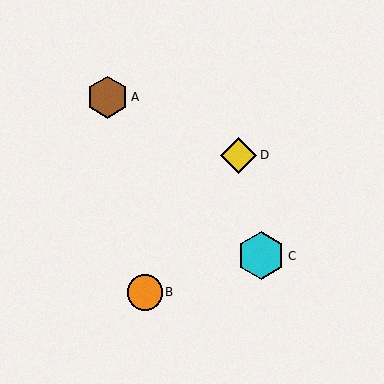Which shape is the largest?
The cyan hexagon (labeled C) is the largest.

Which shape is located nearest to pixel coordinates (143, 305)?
The orange circle (labeled B) at (145, 292) is nearest to that location.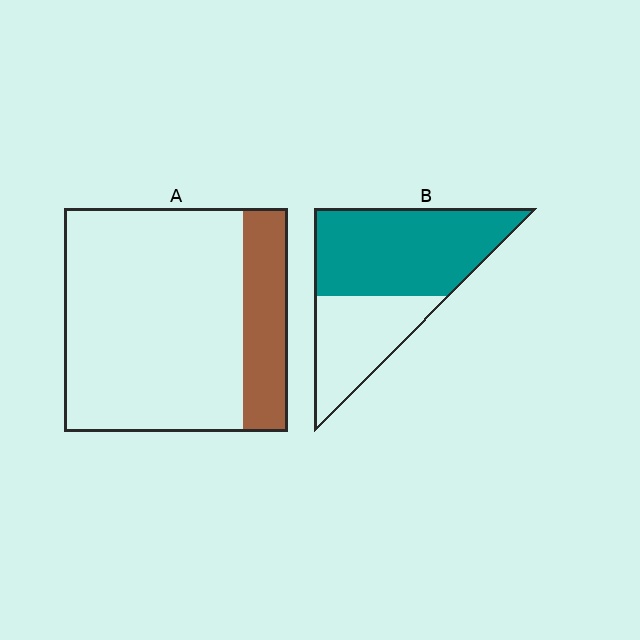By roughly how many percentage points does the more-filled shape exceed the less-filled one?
By roughly 45 percentage points (B over A).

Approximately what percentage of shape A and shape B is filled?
A is approximately 20% and B is approximately 65%.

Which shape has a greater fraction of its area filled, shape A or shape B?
Shape B.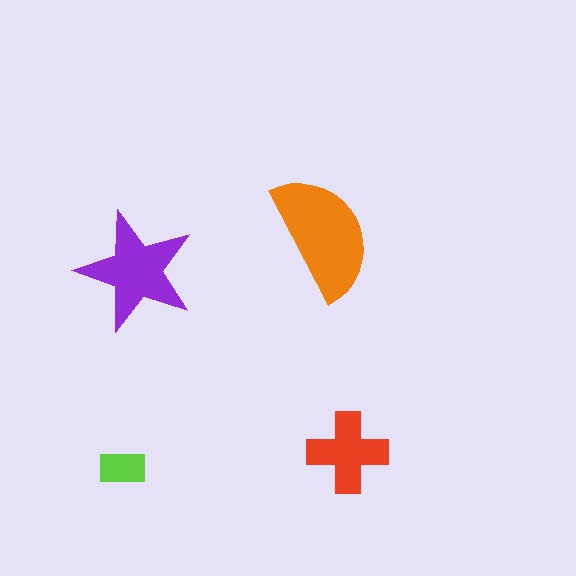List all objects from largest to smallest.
The orange semicircle, the purple star, the red cross, the lime rectangle.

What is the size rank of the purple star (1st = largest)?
2nd.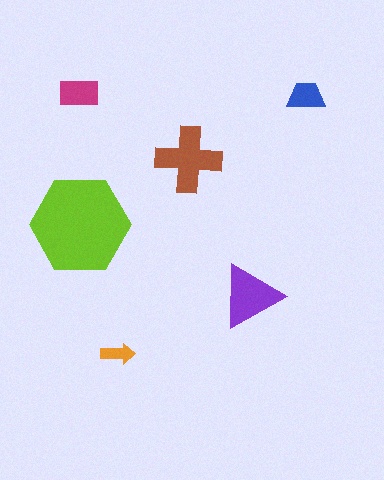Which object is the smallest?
The orange arrow.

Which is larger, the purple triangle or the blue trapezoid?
The purple triangle.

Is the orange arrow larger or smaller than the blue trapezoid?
Smaller.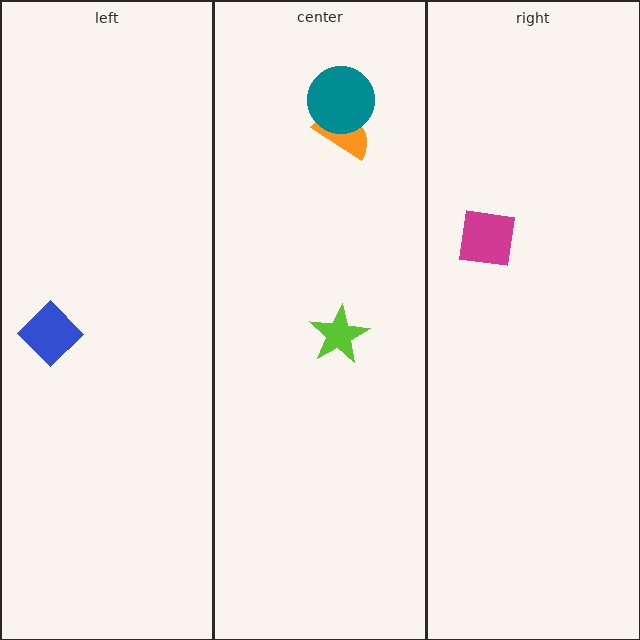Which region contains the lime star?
The center region.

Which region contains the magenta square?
The right region.